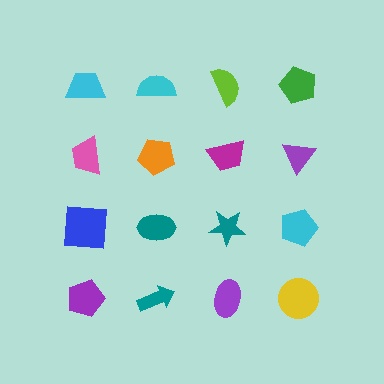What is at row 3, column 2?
A teal ellipse.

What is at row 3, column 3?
A teal star.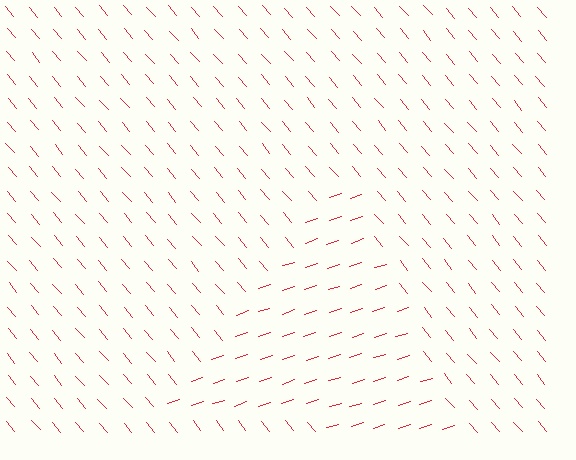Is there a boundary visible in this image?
Yes, there is a texture boundary formed by a change in line orientation.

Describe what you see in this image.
The image is filled with small red line segments. A triangle region in the image has lines oriented differently from the surrounding lines, creating a visible texture boundary.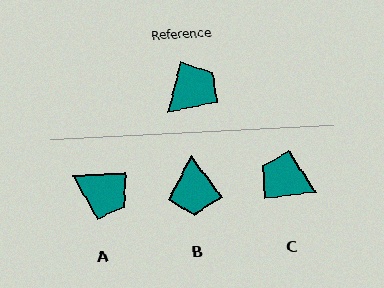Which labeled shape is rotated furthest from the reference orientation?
B, about 129 degrees away.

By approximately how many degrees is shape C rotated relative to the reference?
Approximately 111 degrees counter-clockwise.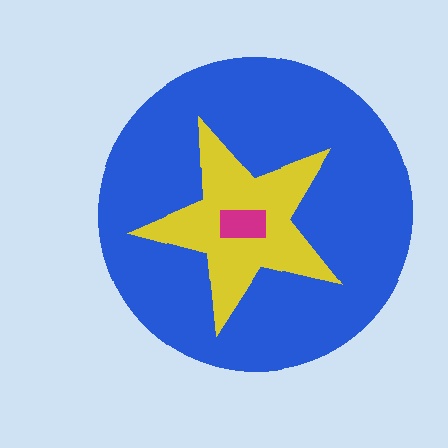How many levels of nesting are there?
3.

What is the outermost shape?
The blue circle.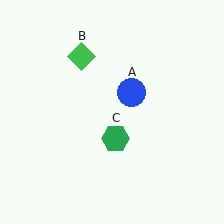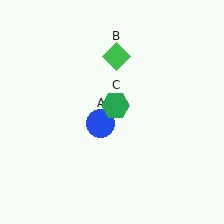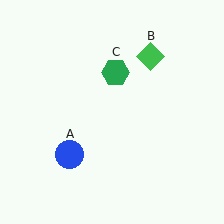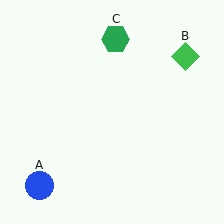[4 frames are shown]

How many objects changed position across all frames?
3 objects changed position: blue circle (object A), green diamond (object B), green hexagon (object C).